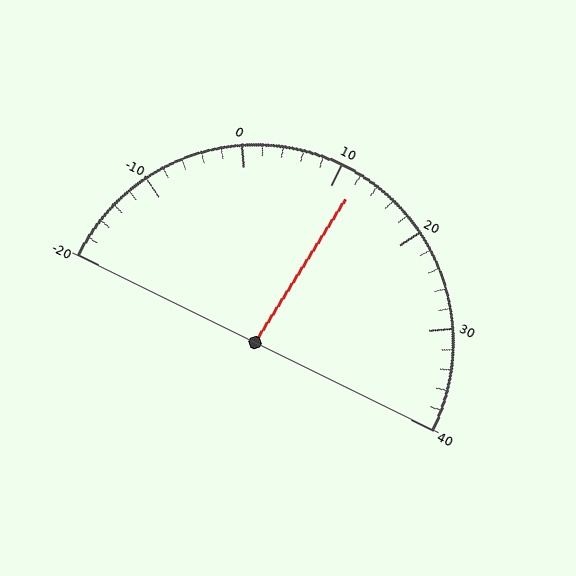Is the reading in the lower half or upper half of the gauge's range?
The reading is in the upper half of the range (-20 to 40).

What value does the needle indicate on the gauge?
The needle indicates approximately 12.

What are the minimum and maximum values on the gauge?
The gauge ranges from -20 to 40.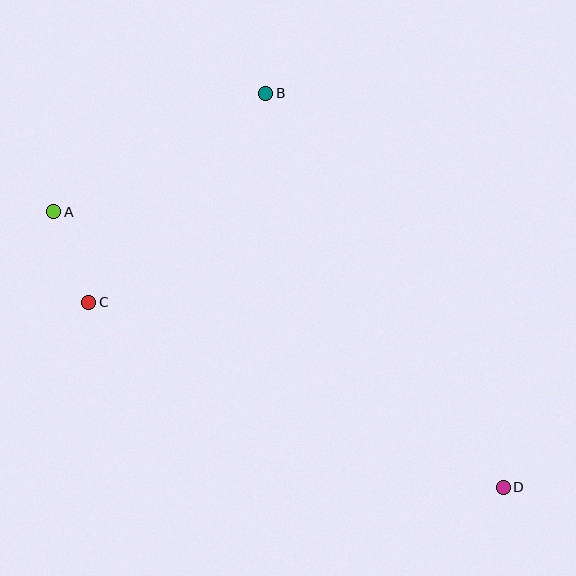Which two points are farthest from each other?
Points A and D are farthest from each other.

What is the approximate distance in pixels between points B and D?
The distance between B and D is approximately 460 pixels.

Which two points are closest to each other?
Points A and C are closest to each other.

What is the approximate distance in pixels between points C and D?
The distance between C and D is approximately 454 pixels.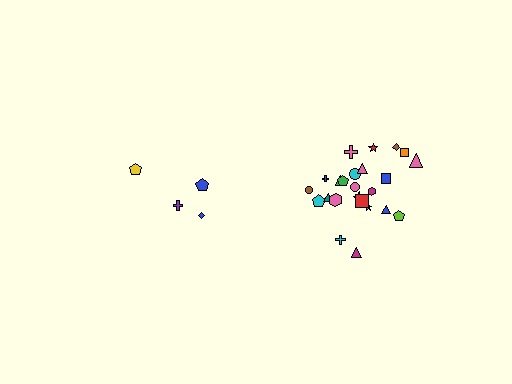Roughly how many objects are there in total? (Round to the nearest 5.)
Roughly 30 objects in total.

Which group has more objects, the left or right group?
The right group.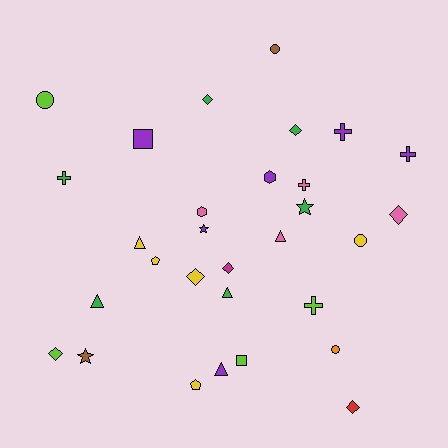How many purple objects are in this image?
There are 6 purple objects.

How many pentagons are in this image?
There are 2 pentagons.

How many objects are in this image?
There are 30 objects.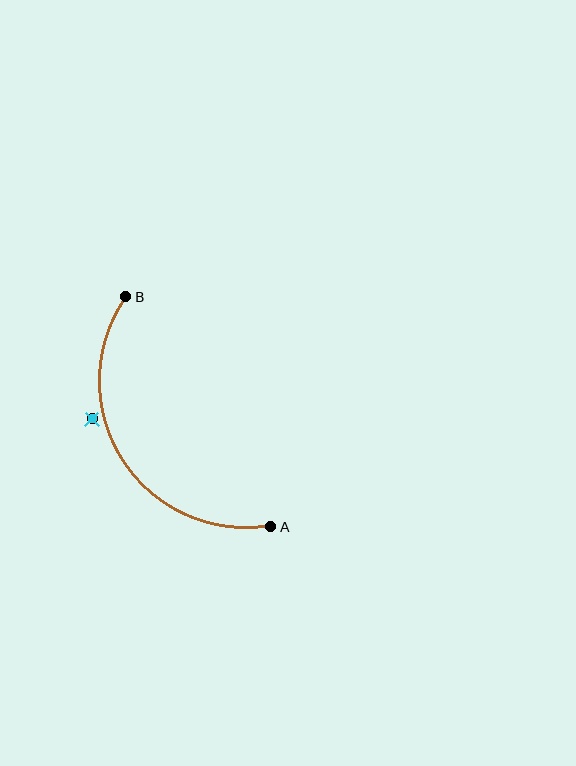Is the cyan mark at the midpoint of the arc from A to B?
No — the cyan mark does not lie on the arc at all. It sits slightly outside the curve.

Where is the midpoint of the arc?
The arc midpoint is the point on the curve farthest from the straight line joining A and B. It sits to the left of that line.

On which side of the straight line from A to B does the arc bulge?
The arc bulges to the left of the straight line connecting A and B.